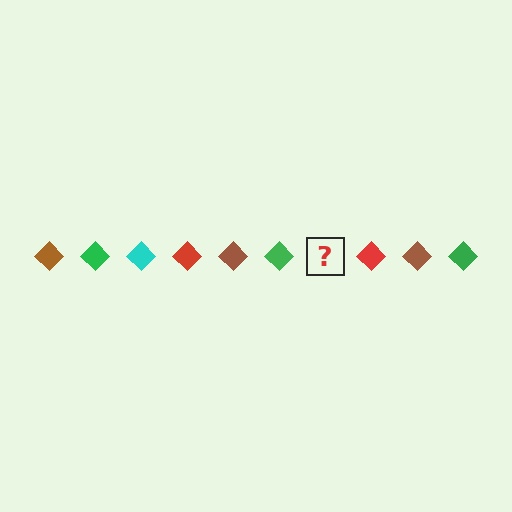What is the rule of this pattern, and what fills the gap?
The rule is that the pattern cycles through brown, green, cyan, red diamonds. The gap should be filled with a cyan diamond.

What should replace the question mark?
The question mark should be replaced with a cyan diamond.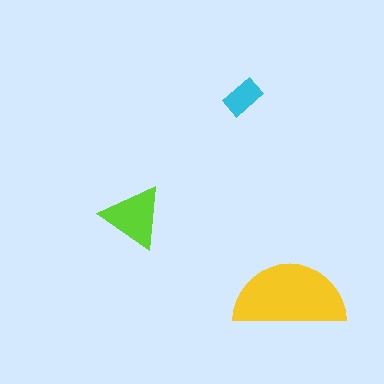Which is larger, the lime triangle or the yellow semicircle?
The yellow semicircle.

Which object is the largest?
The yellow semicircle.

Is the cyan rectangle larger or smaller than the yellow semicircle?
Smaller.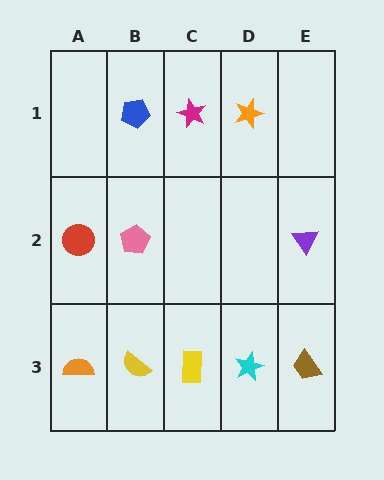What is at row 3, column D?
A cyan star.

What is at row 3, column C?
A yellow rectangle.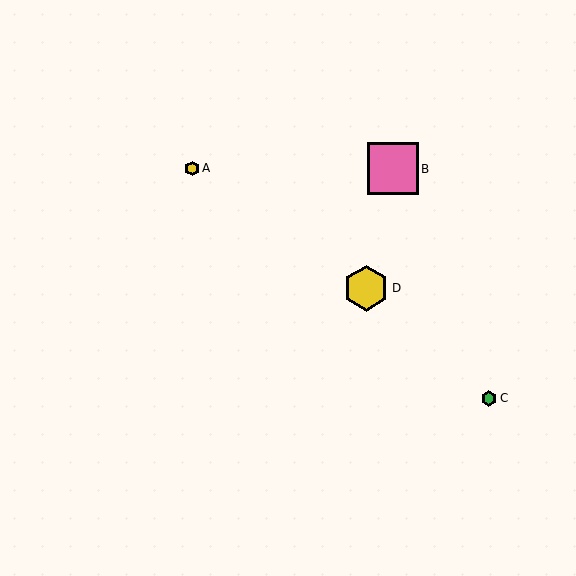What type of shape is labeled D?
Shape D is a yellow hexagon.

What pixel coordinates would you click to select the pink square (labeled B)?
Click at (393, 169) to select the pink square B.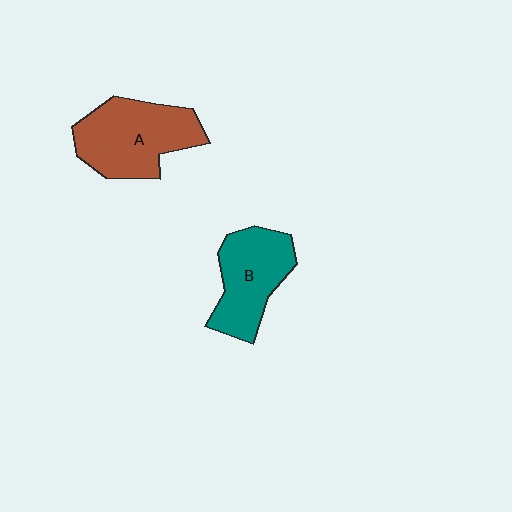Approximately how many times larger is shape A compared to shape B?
Approximately 1.2 times.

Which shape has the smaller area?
Shape B (teal).